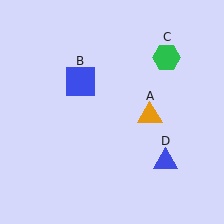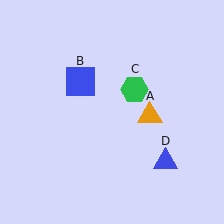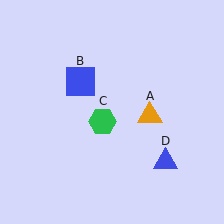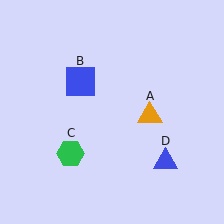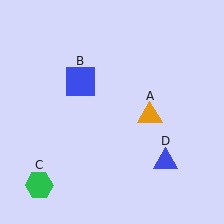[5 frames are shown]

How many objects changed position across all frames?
1 object changed position: green hexagon (object C).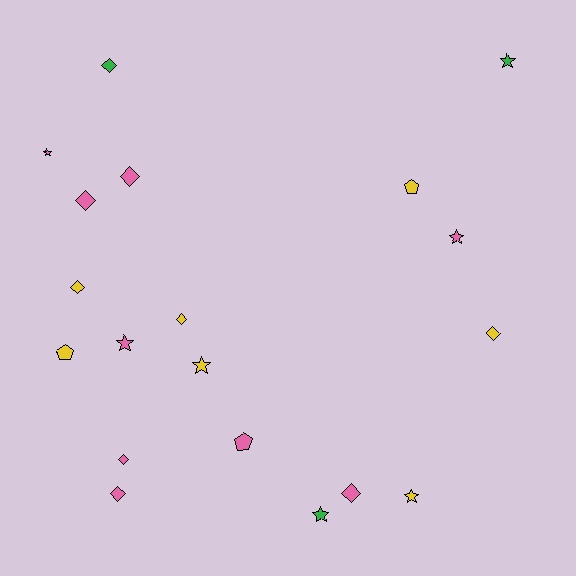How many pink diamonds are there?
There are 5 pink diamonds.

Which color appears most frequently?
Pink, with 9 objects.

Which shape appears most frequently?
Diamond, with 9 objects.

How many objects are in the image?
There are 19 objects.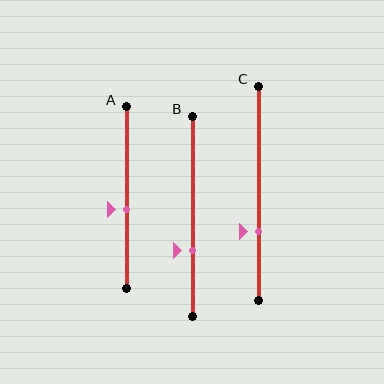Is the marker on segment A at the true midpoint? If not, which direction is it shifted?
No, the marker on segment A is shifted downward by about 7% of the segment length.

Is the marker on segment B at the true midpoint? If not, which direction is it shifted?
No, the marker on segment B is shifted downward by about 17% of the segment length.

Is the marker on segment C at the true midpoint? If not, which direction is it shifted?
No, the marker on segment C is shifted downward by about 18% of the segment length.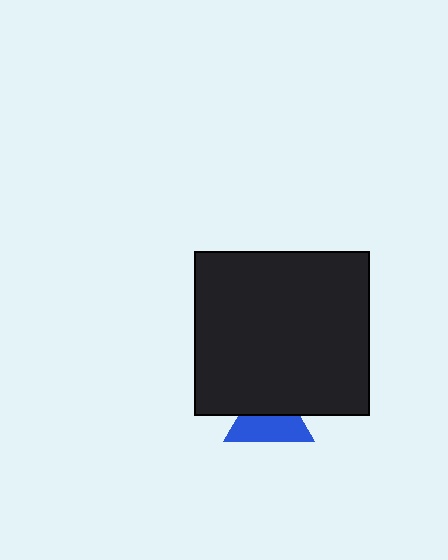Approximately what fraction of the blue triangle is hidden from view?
Roughly 45% of the blue triangle is hidden behind the black rectangle.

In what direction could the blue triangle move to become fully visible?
The blue triangle could move down. That would shift it out from behind the black rectangle entirely.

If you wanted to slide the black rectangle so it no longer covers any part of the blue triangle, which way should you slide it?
Slide it up — that is the most direct way to separate the two shapes.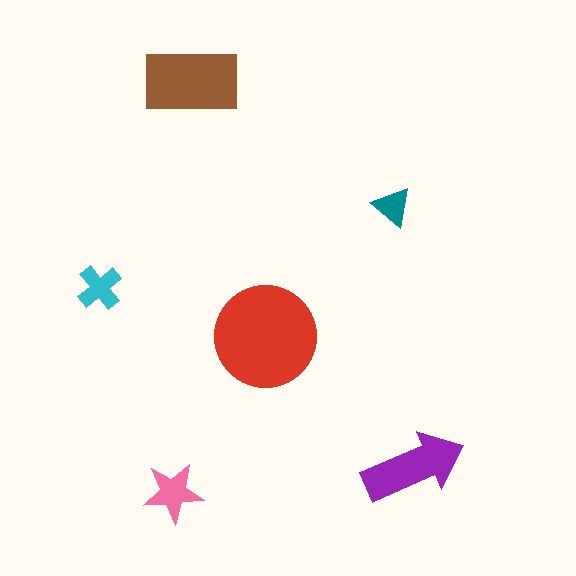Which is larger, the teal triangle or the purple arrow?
The purple arrow.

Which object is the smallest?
The teal triangle.